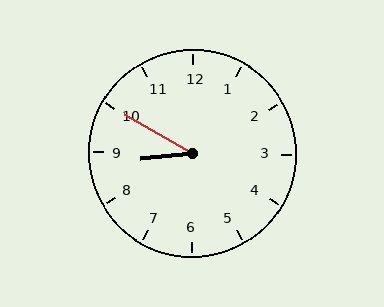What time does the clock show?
8:50.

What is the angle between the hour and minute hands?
Approximately 35 degrees.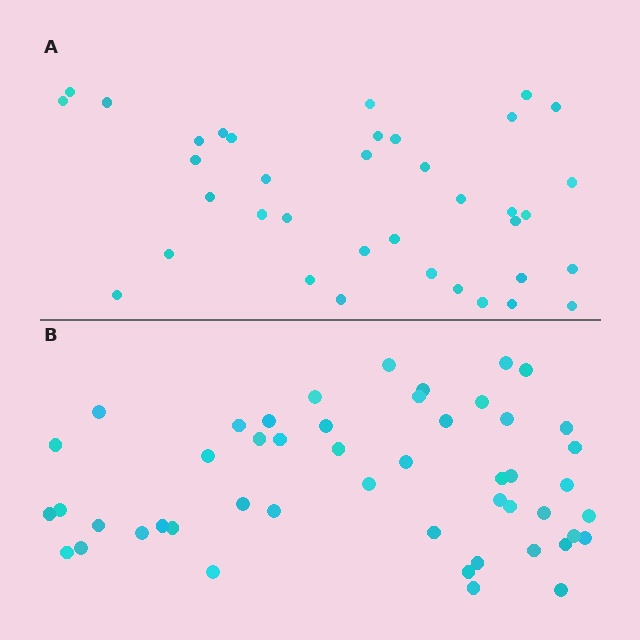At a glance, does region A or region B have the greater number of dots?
Region B (the bottom region) has more dots.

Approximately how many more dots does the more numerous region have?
Region B has roughly 12 or so more dots than region A.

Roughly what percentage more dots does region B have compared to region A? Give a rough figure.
About 30% more.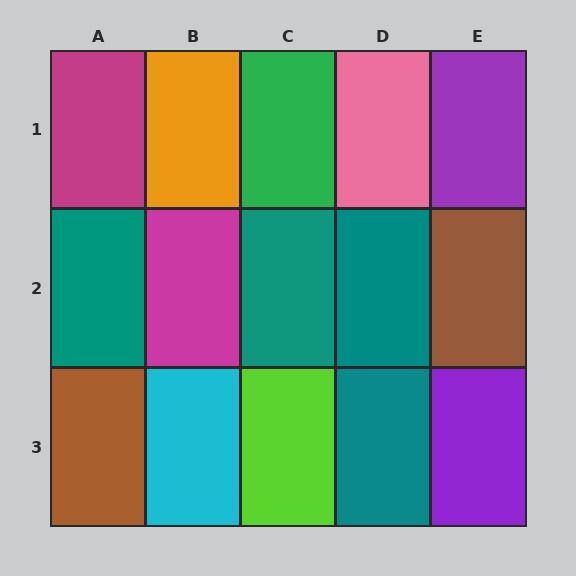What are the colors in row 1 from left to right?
Magenta, orange, green, pink, purple.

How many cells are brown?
2 cells are brown.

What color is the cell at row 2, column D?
Teal.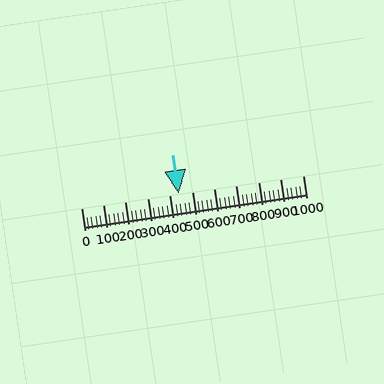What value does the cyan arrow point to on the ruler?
The cyan arrow points to approximately 440.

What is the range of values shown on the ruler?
The ruler shows values from 0 to 1000.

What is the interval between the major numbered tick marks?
The major tick marks are spaced 100 units apart.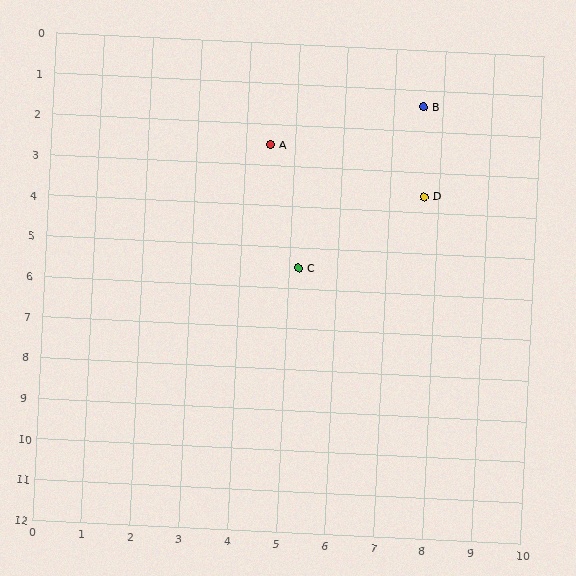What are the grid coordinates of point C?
Point C is at approximately (5.2, 5.5).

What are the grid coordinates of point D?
Point D is at approximately (7.7, 3.6).